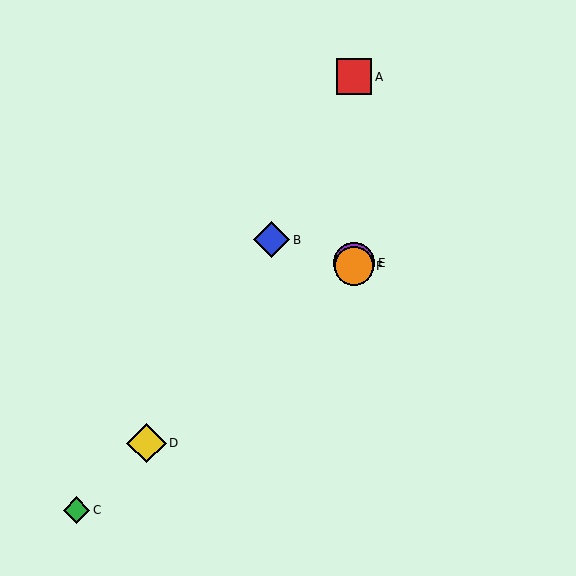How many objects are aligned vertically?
3 objects (A, E, F) are aligned vertically.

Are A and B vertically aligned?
No, A is at x≈354 and B is at x≈272.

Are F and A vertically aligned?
Yes, both are at x≈354.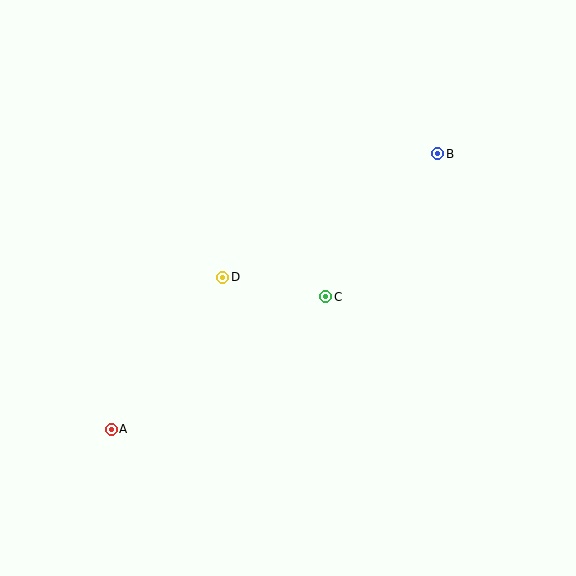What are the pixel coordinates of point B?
Point B is at (438, 154).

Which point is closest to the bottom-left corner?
Point A is closest to the bottom-left corner.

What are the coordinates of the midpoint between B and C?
The midpoint between B and C is at (382, 225).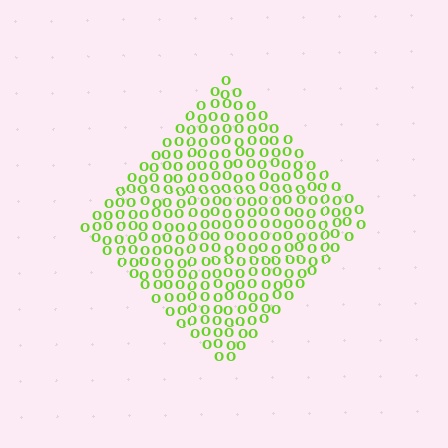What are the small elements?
The small elements are letter O's.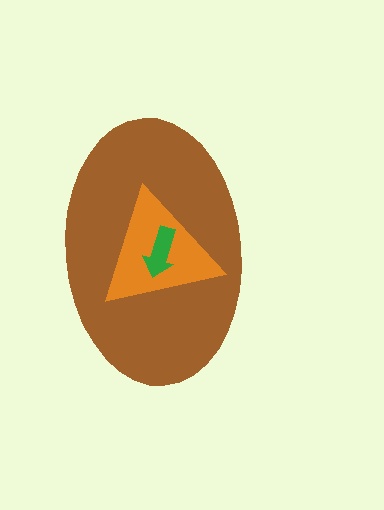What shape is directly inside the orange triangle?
The green arrow.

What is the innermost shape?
The green arrow.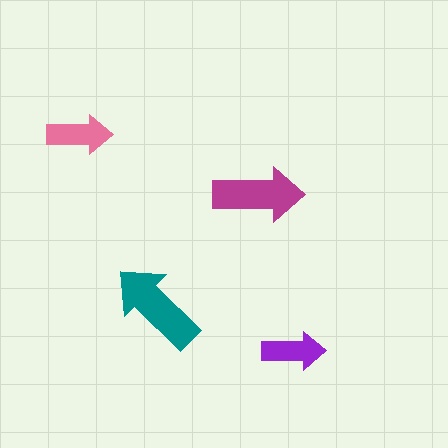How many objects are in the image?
There are 4 objects in the image.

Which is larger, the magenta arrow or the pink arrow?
The magenta one.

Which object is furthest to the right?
The purple arrow is rightmost.